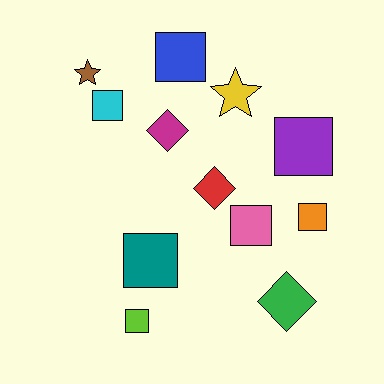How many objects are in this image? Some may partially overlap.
There are 12 objects.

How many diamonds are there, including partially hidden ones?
There are 3 diamonds.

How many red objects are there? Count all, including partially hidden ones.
There is 1 red object.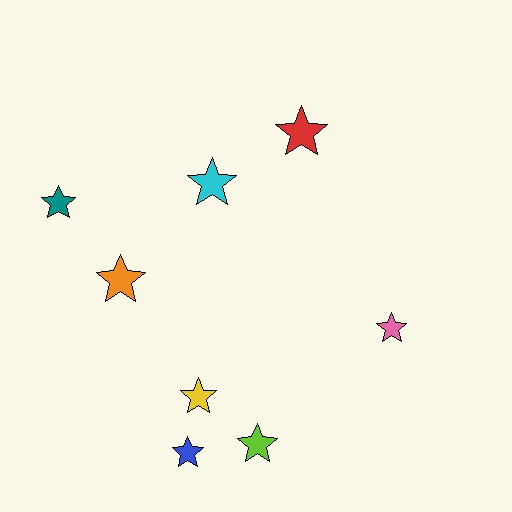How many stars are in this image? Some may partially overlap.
There are 8 stars.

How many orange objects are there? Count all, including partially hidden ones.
There is 1 orange object.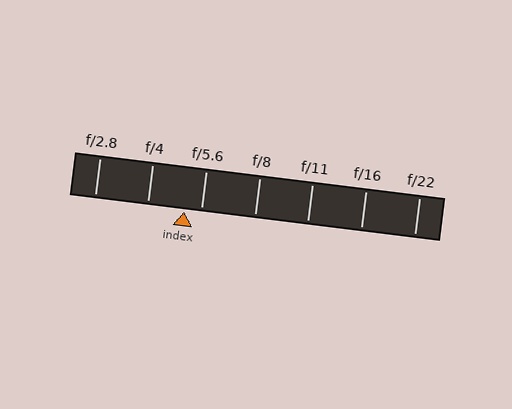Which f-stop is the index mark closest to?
The index mark is closest to f/5.6.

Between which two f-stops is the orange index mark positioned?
The index mark is between f/4 and f/5.6.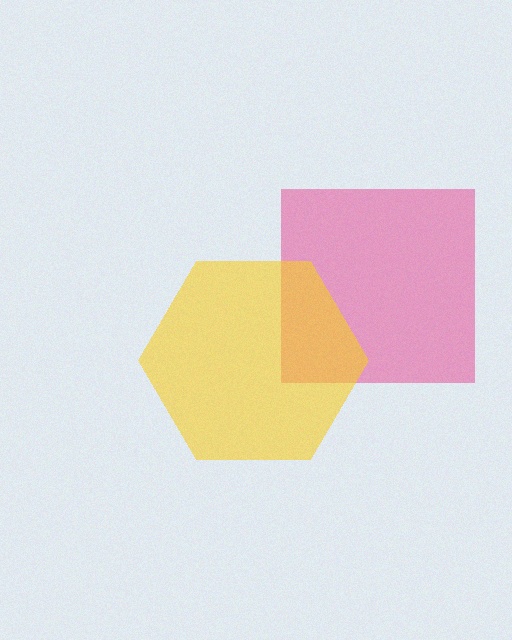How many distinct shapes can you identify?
There are 2 distinct shapes: a pink square, a yellow hexagon.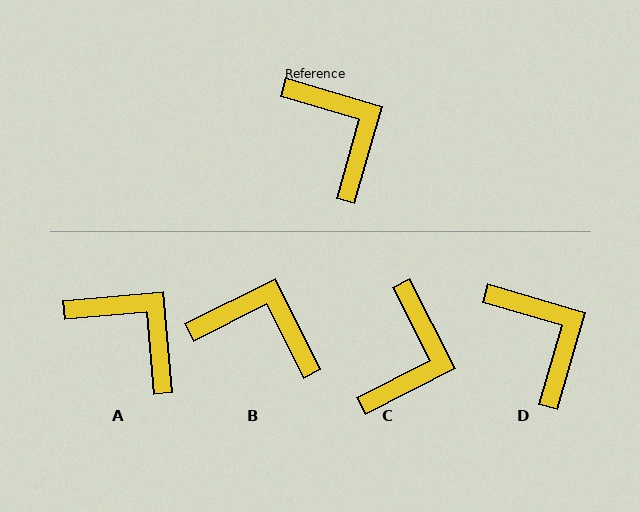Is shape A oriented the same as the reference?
No, it is off by about 21 degrees.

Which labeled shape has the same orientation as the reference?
D.